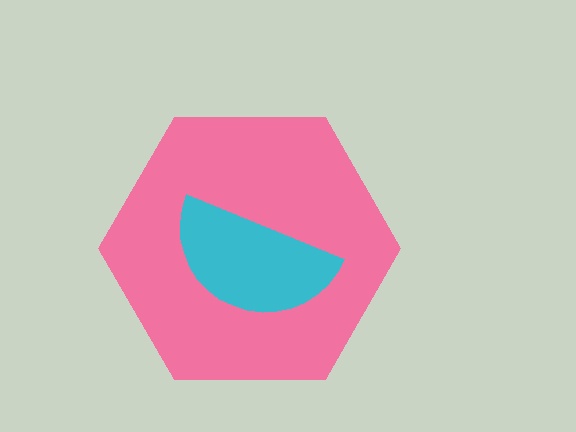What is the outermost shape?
The pink hexagon.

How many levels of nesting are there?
2.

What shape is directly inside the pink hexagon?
The cyan semicircle.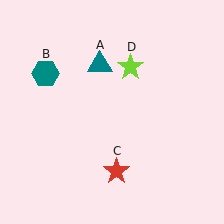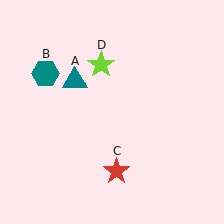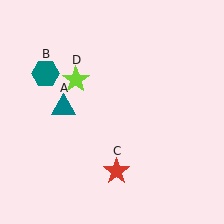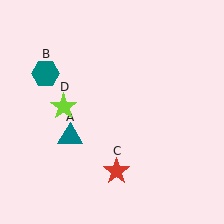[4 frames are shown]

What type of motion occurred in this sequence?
The teal triangle (object A), lime star (object D) rotated counterclockwise around the center of the scene.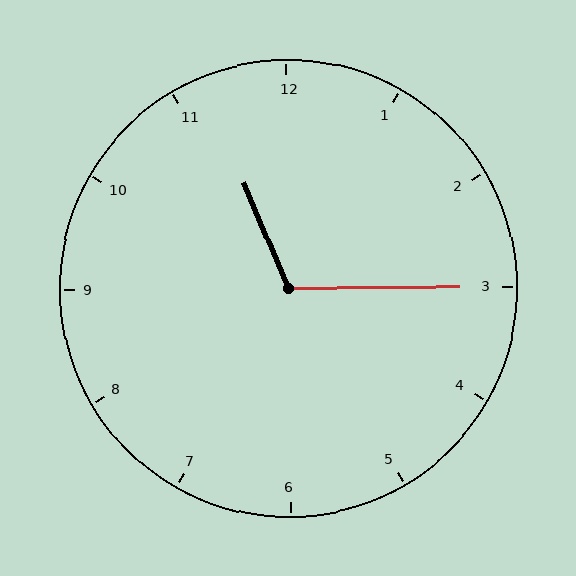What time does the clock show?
11:15.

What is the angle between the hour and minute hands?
Approximately 112 degrees.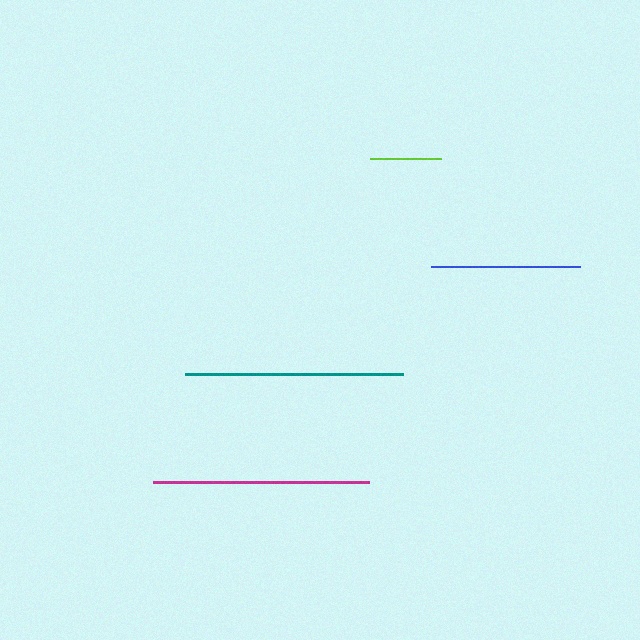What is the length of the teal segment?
The teal segment is approximately 219 pixels long.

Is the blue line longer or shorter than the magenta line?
The magenta line is longer than the blue line.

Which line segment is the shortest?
The lime line is the shortest at approximately 71 pixels.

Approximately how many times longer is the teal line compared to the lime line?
The teal line is approximately 3.1 times the length of the lime line.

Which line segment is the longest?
The teal line is the longest at approximately 219 pixels.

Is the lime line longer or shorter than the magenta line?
The magenta line is longer than the lime line.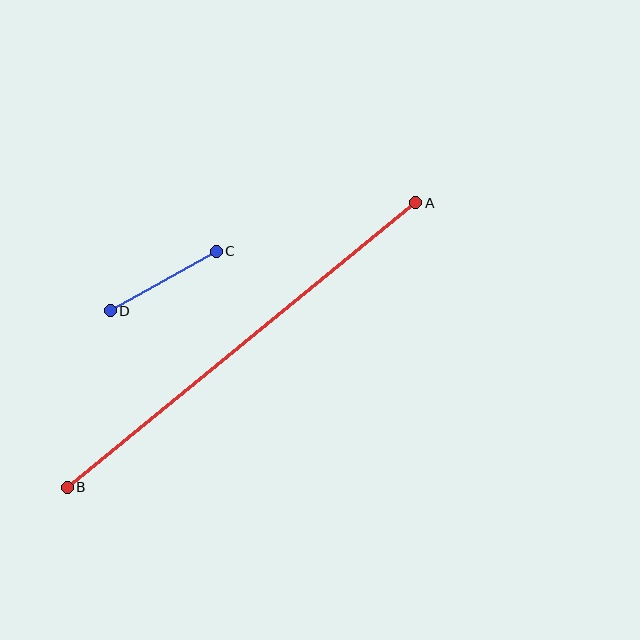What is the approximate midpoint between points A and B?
The midpoint is at approximately (242, 345) pixels.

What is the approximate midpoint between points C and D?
The midpoint is at approximately (163, 281) pixels.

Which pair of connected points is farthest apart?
Points A and B are farthest apart.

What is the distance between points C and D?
The distance is approximately 122 pixels.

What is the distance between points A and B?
The distance is approximately 450 pixels.